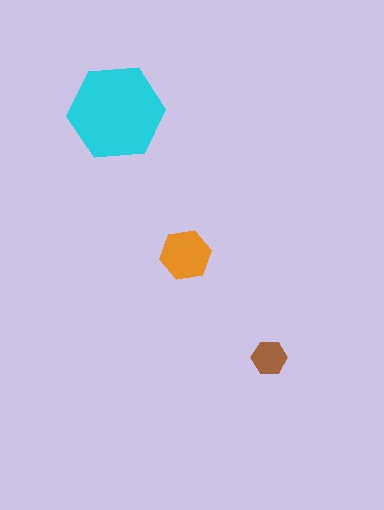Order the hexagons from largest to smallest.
the cyan one, the orange one, the brown one.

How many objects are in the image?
There are 3 objects in the image.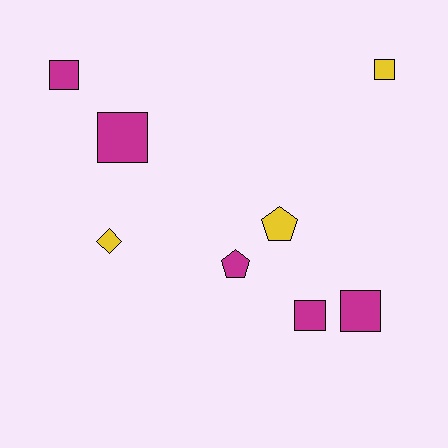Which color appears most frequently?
Magenta, with 5 objects.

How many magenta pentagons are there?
There is 1 magenta pentagon.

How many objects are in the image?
There are 8 objects.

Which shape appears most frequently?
Square, with 5 objects.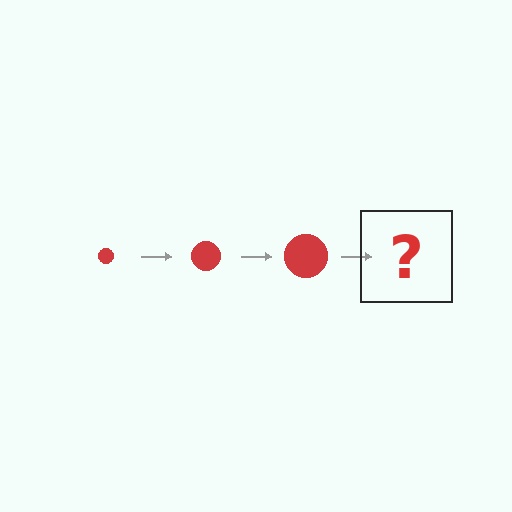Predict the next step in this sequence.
The next step is a red circle, larger than the previous one.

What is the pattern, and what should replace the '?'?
The pattern is that the circle gets progressively larger each step. The '?' should be a red circle, larger than the previous one.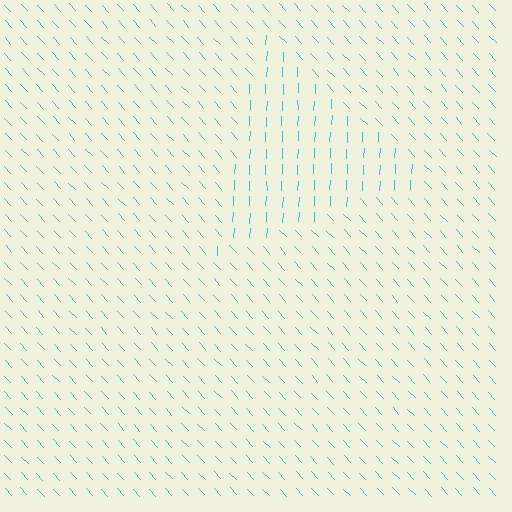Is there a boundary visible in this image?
Yes, there is a texture boundary formed by a change in line orientation.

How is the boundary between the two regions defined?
The boundary is defined purely by a change in line orientation (approximately 45 degrees difference). All lines are the same color and thickness.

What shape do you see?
I see a triangle.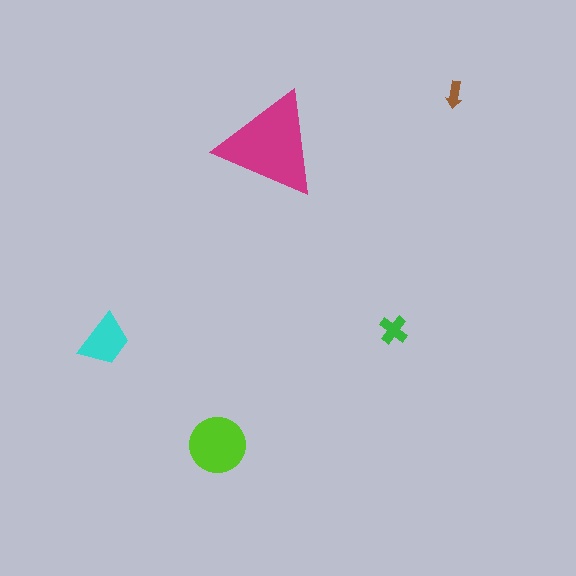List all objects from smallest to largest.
The brown arrow, the green cross, the cyan trapezoid, the lime circle, the magenta triangle.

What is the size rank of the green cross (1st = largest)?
4th.